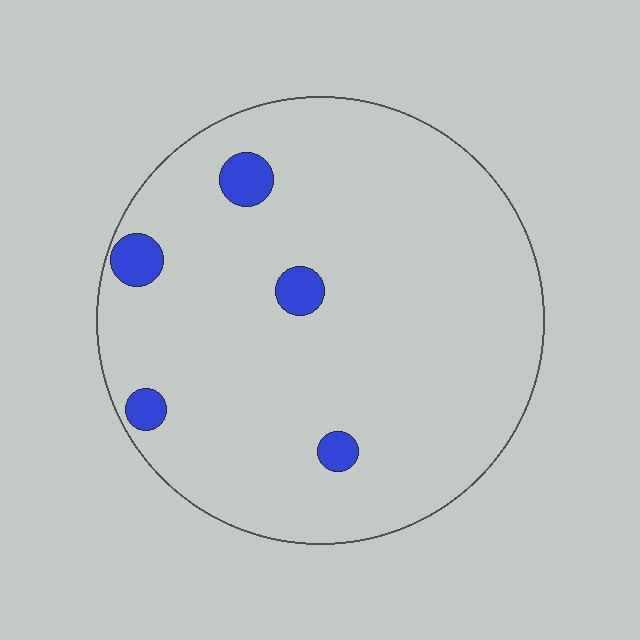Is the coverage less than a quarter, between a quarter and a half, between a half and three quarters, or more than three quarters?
Less than a quarter.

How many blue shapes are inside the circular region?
5.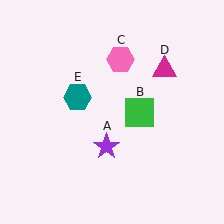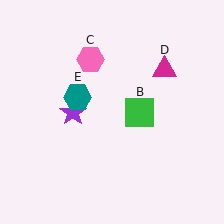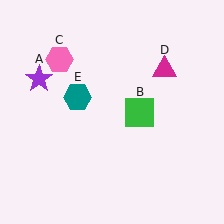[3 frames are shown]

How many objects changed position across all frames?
2 objects changed position: purple star (object A), pink hexagon (object C).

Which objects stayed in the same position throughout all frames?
Green square (object B) and magenta triangle (object D) and teal hexagon (object E) remained stationary.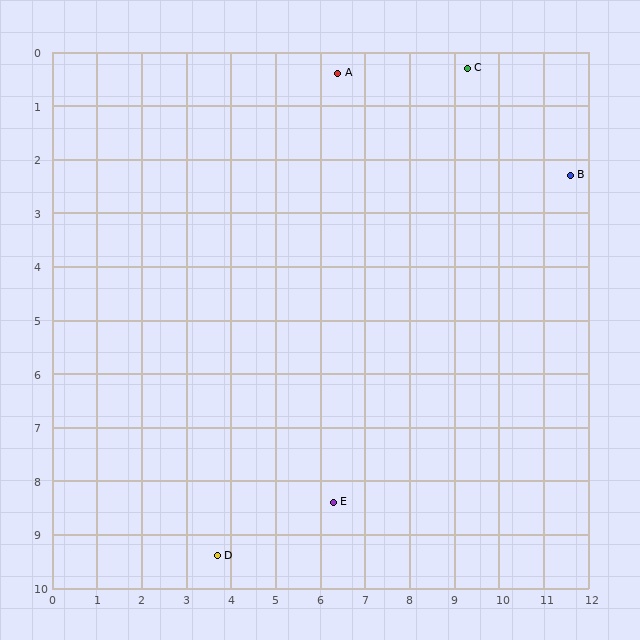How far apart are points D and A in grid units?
Points D and A are about 9.4 grid units apart.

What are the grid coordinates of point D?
Point D is at approximately (3.7, 9.4).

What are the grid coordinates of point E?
Point E is at approximately (6.3, 8.4).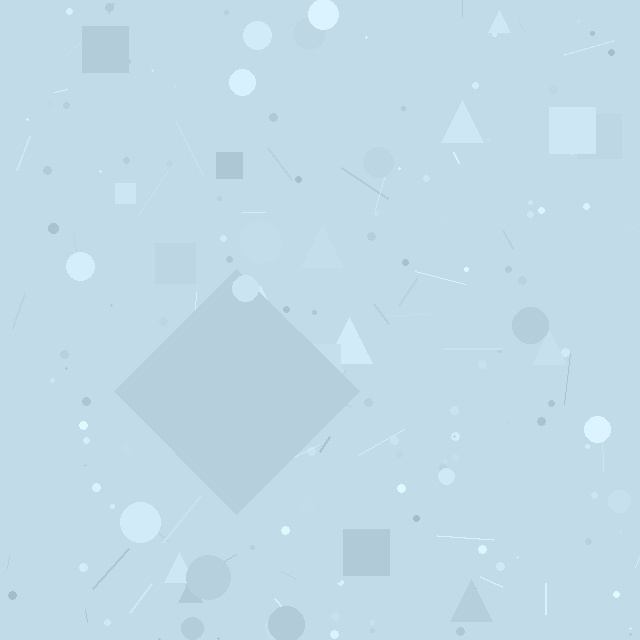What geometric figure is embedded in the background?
A diamond is embedded in the background.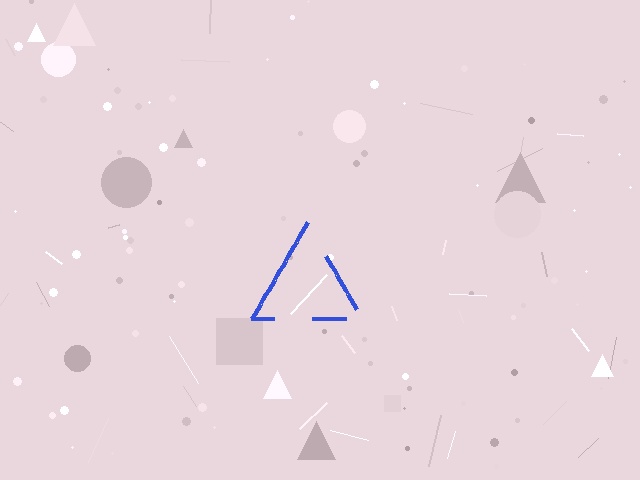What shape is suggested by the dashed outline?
The dashed outline suggests a triangle.